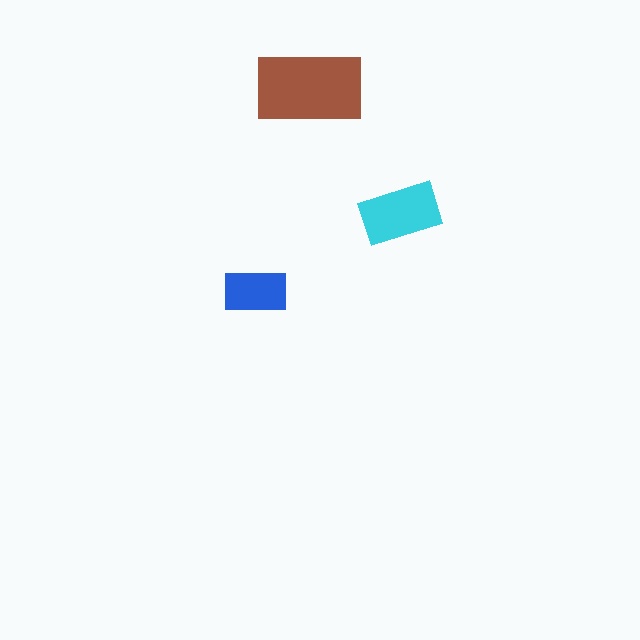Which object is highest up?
The brown rectangle is topmost.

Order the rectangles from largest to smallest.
the brown one, the cyan one, the blue one.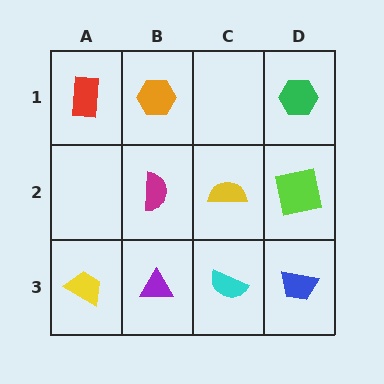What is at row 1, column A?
A red rectangle.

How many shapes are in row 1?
3 shapes.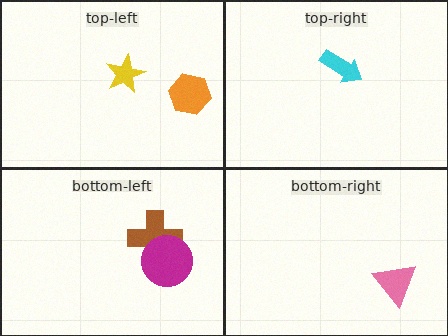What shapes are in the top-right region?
The cyan arrow.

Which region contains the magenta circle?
The bottom-left region.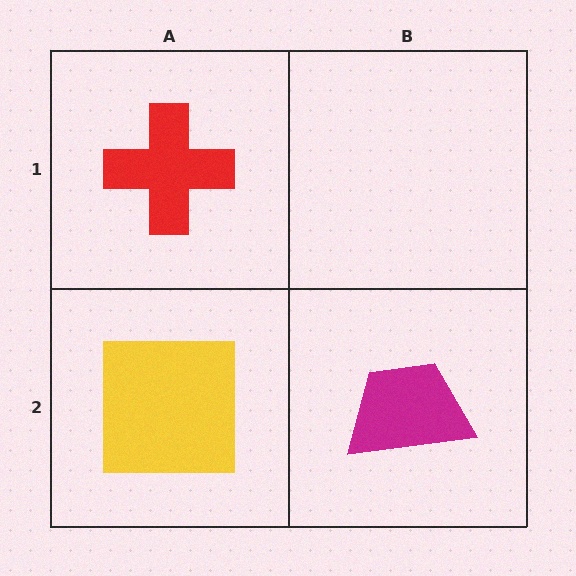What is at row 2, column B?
A magenta trapezoid.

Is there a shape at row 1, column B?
No, that cell is empty.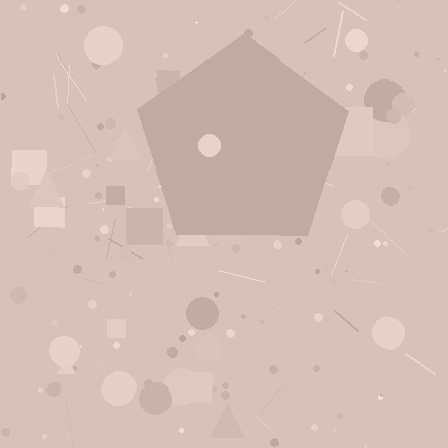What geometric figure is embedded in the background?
A pentagon is embedded in the background.